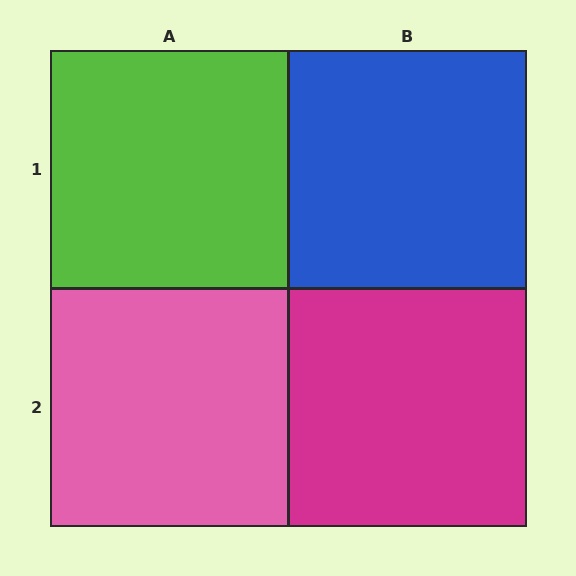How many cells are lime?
1 cell is lime.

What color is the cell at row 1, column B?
Blue.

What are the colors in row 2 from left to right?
Pink, magenta.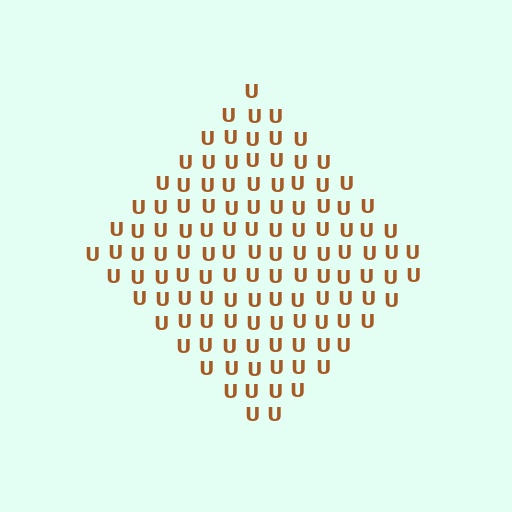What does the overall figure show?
The overall figure shows a diamond.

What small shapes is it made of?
It is made of small letter U's.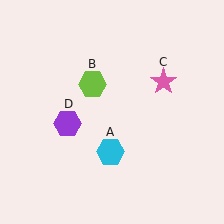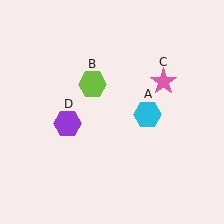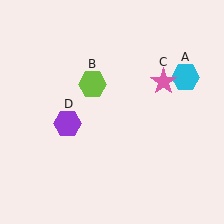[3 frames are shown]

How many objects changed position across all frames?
1 object changed position: cyan hexagon (object A).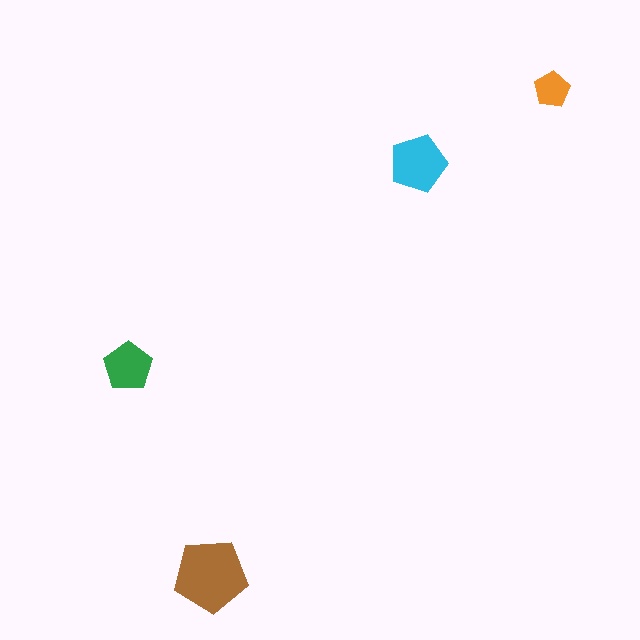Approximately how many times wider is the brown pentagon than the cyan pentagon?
About 1.5 times wider.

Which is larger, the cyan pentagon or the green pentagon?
The cyan one.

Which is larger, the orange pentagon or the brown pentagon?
The brown one.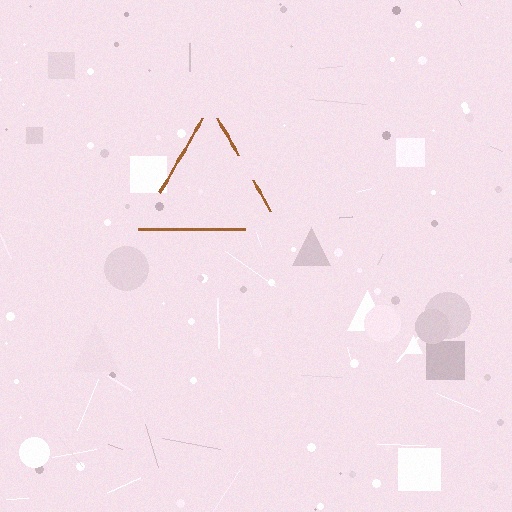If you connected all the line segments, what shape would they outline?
They would outline a triangle.